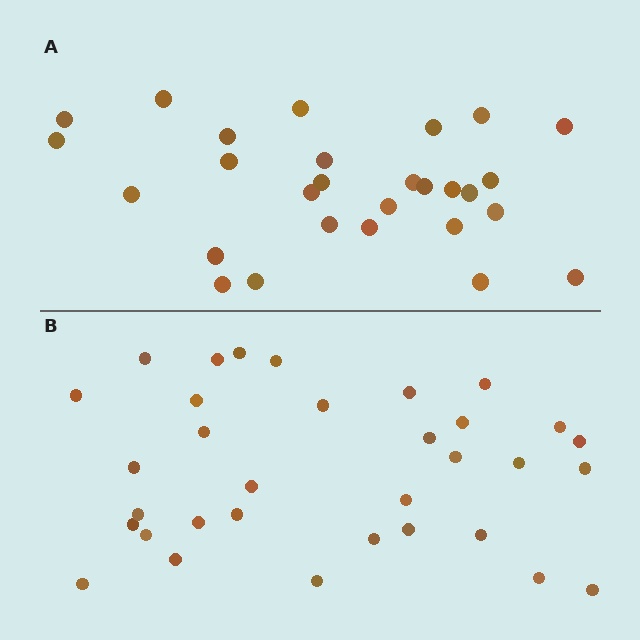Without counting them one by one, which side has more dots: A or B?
Region B (the bottom region) has more dots.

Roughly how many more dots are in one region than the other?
Region B has about 5 more dots than region A.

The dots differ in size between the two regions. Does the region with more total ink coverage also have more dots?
No. Region A has more total ink coverage because its dots are larger, but region B actually contains more individual dots. Total area can be misleading — the number of items is what matters here.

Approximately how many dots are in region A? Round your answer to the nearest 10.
About 30 dots. (The exact count is 28, which rounds to 30.)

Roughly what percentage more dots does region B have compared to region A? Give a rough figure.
About 20% more.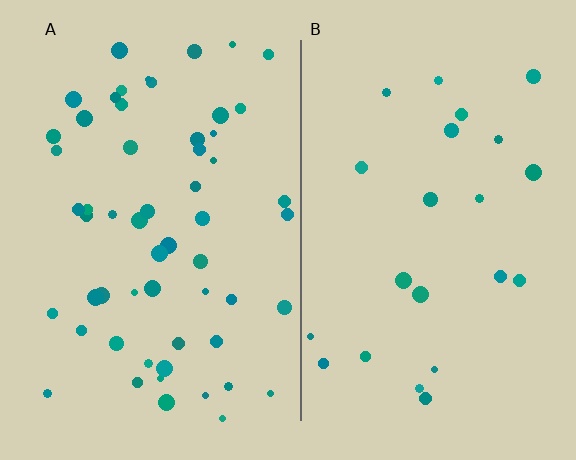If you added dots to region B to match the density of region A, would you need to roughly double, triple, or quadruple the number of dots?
Approximately double.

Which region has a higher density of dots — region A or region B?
A (the left).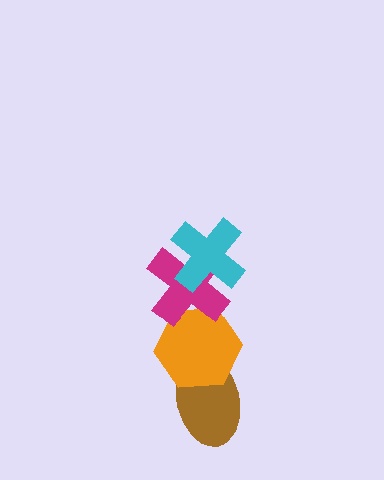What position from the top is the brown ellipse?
The brown ellipse is 4th from the top.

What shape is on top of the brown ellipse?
The orange hexagon is on top of the brown ellipse.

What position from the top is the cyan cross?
The cyan cross is 1st from the top.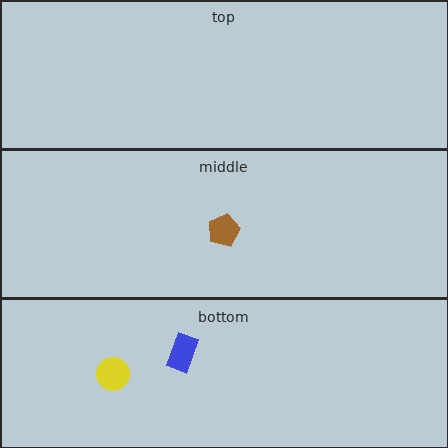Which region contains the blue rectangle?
The bottom region.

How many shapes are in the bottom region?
2.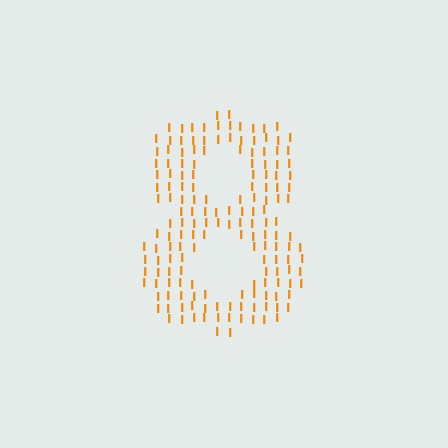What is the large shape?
The large shape is the digit 8.